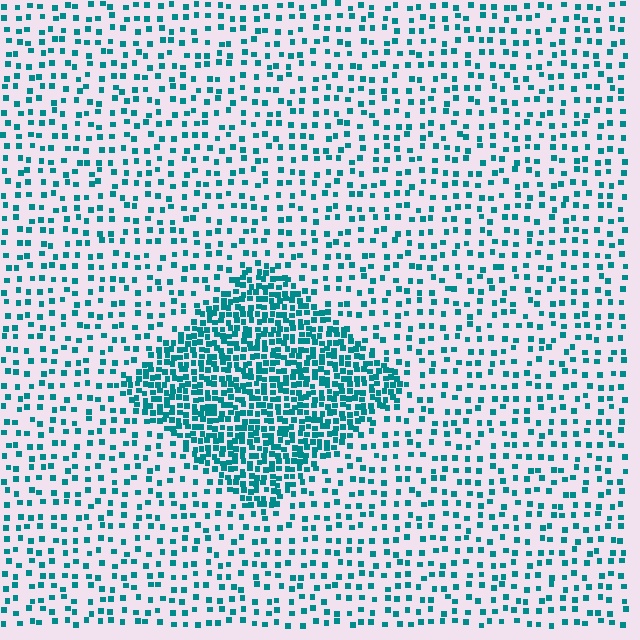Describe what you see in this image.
The image contains small teal elements arranged at two different densities. A diamond-shaped region is visible where the elements are more densely packed than the surrounding area.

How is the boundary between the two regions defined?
The boundary is defined by a change in element density (approximately 2.8x ratio). All elements are the same color, size, and shape.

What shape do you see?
I see a diamond.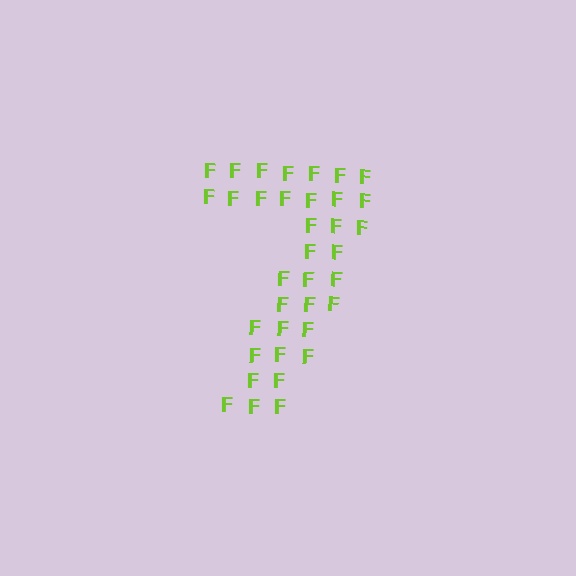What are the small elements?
The small elements are letter F's.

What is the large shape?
The large shape is the digit 7.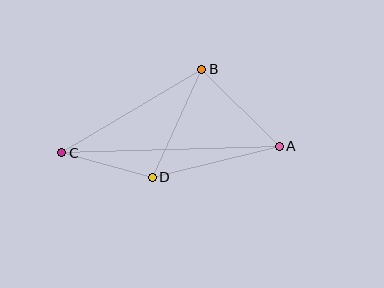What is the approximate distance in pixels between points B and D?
The distance between B and D is approximately 119 pixels.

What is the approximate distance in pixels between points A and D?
The distance between A and D is approximately 131 pixels.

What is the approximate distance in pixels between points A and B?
The distance between A and B is approximately 109 pixels.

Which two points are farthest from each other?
Points A and C are farthest from each other.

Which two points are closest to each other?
Points C and D are closest to each other.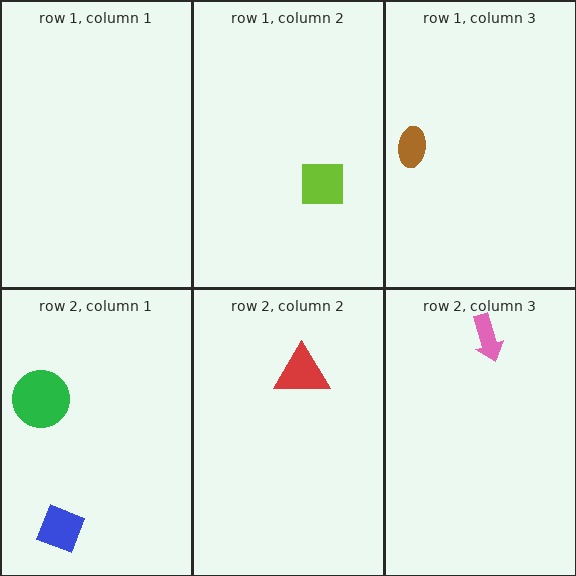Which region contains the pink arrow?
The row 2, column 3 region.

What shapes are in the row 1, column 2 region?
The lime square.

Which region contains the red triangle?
The row 2, column 2 region.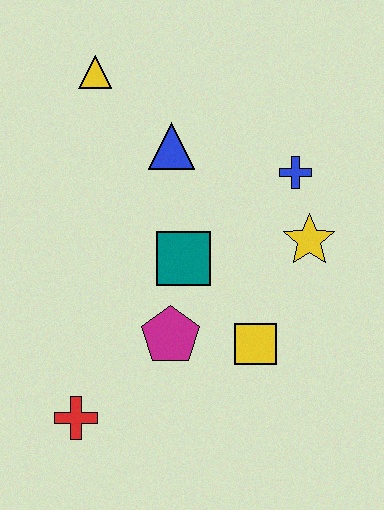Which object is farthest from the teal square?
The yellow triangle is farthest from the teal square.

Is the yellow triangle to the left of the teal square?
Yes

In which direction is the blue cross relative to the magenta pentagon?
The blue cross is above the magenta pentagon.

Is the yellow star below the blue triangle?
Yes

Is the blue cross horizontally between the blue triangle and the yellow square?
No